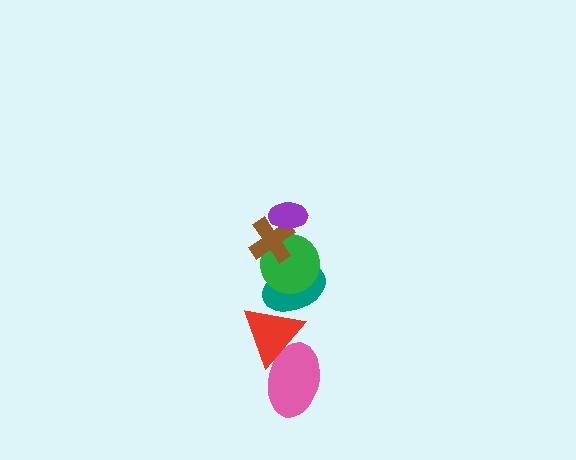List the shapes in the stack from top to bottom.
From top to bottom: the purple ellipse, the brown cross, the green circle, the teal ellipse, the red triangle, the pink ellipse.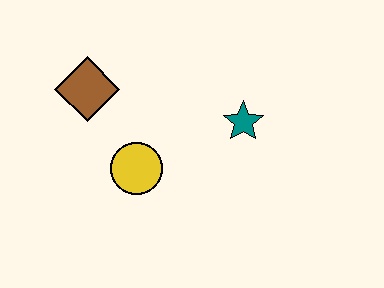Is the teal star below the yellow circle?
No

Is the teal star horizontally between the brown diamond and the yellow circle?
No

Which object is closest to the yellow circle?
The brown diamond is closest to the yellow circle.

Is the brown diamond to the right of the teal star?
No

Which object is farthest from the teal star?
The brown diamond is farthest from the teal star.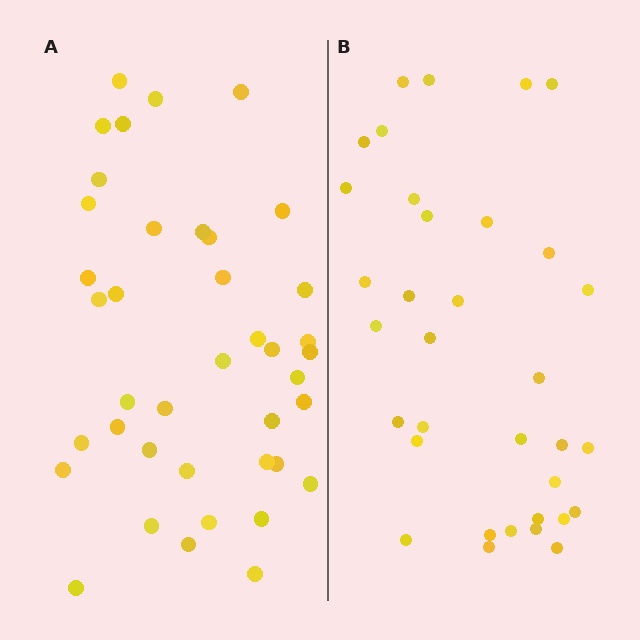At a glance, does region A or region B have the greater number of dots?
Region A (the left region) has more dots.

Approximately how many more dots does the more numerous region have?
Region A has about 6 more dots than region B.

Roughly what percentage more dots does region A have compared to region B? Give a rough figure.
About 20% more.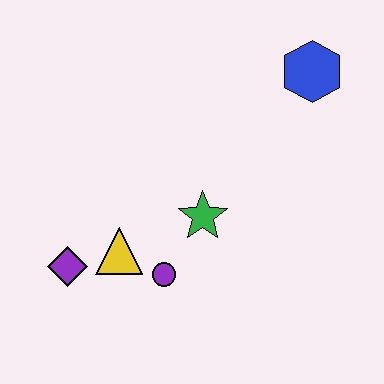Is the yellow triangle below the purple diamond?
No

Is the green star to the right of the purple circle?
Yes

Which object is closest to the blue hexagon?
The green star is closest to the blue hexagon.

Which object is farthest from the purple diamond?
The blue hexagon is farthest from the purple diamond.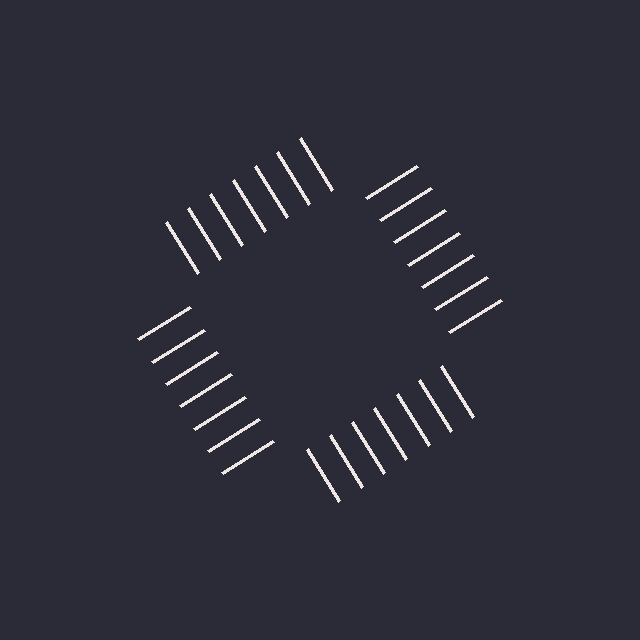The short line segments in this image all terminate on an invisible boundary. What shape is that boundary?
An illusory square — the line segments terminate on its edges but no continuous stroke is drawn.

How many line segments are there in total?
28 — 7 along each of the 4 edges.